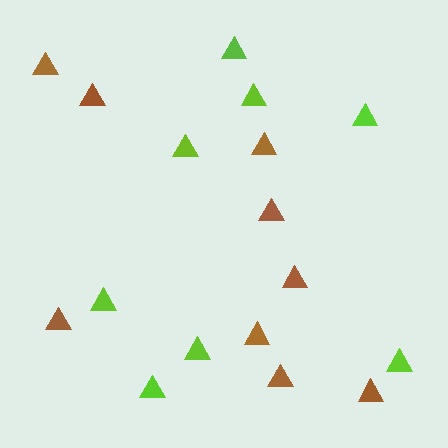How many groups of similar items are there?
There are 2 groups: one group of lime triangles (8) and one group of brown triangles (9).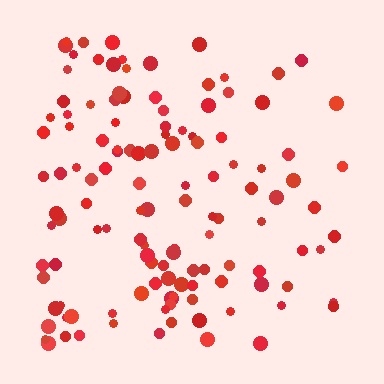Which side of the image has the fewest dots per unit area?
The right.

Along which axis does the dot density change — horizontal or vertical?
Horizontal.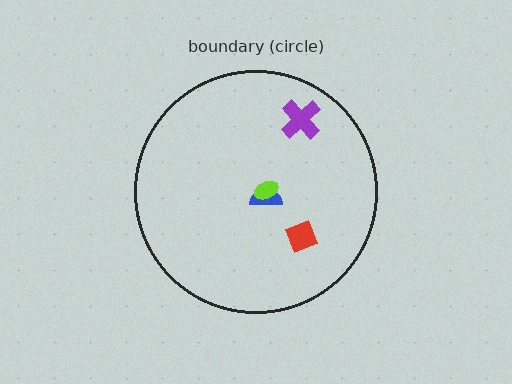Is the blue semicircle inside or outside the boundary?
Inside.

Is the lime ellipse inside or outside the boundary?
Inside.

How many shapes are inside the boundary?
4 inside, 0 outside.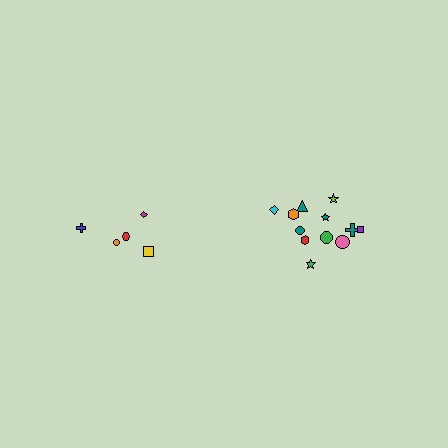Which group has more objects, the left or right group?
The right group.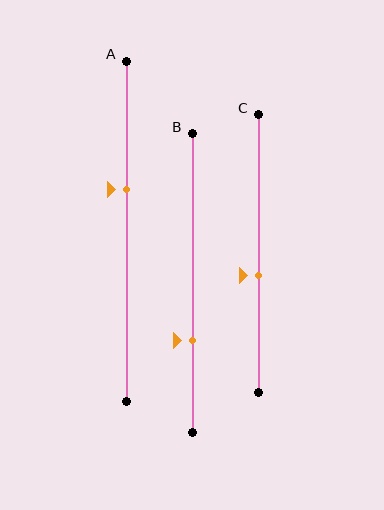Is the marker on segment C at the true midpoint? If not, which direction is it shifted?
No, the marker on segment C is shifted downward by about 8% of the segment length.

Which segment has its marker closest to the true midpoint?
Segment C has its marker closest to the true midpoint.